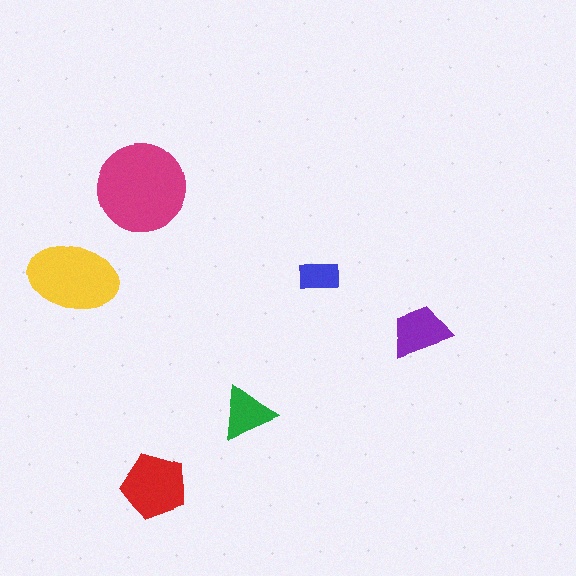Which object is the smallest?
The blue rectangle.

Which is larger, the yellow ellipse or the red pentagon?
The yellow ellipse.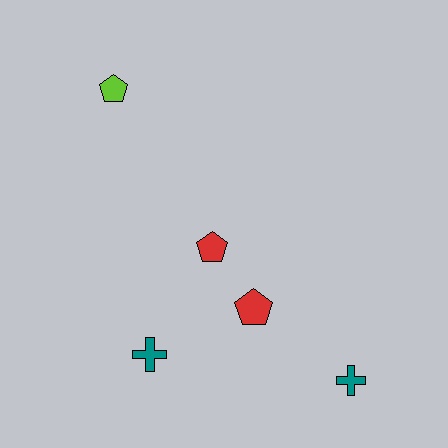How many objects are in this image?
There are 5 objects.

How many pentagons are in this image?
There are 3 pentagons.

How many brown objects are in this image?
There are no brown objects.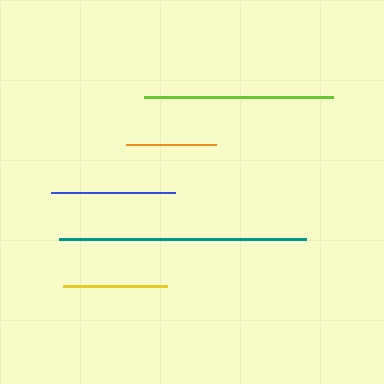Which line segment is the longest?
The teal line is the longest at approximately 247 pixels.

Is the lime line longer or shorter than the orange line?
The lime line is longer than the orange line.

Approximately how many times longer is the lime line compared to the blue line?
The lime line is approximately 1.5 times the length of the blue line.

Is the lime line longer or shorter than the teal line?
The teal line is longer than the lime line.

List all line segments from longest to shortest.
From longest to shortest: teal, lime, blue, yellow, orange.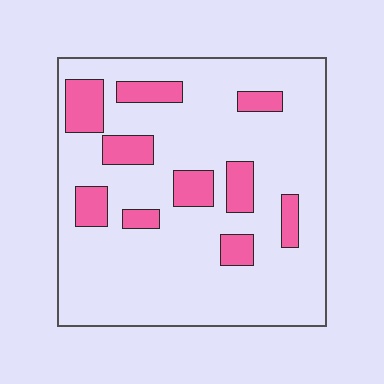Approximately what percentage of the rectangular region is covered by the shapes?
Approximately 20%.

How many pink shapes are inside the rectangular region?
10.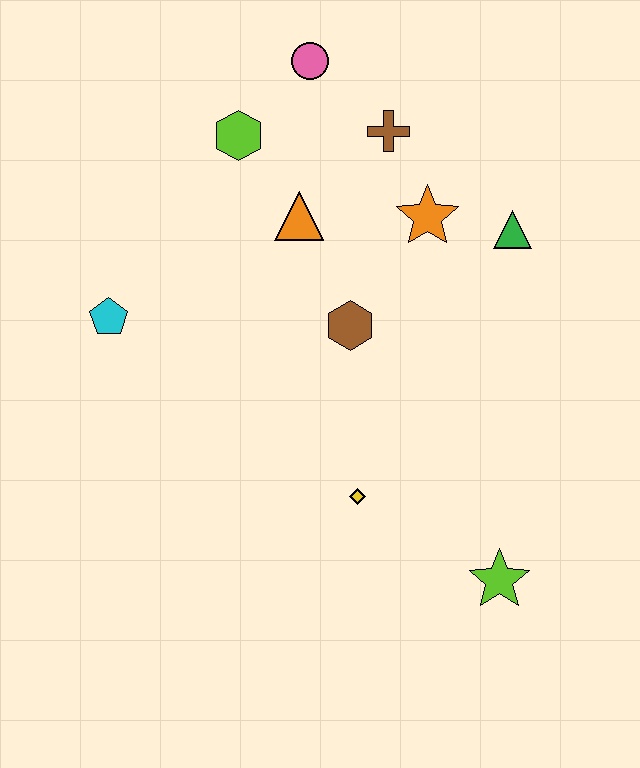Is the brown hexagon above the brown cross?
No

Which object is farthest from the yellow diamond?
The pink circle is farthest from the yellow diamond.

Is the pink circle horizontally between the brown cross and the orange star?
No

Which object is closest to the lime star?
The yellow diamond is closest to the lime star.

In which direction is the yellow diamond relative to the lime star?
The yellow diamond is to the left of the lime star.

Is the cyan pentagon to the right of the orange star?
No